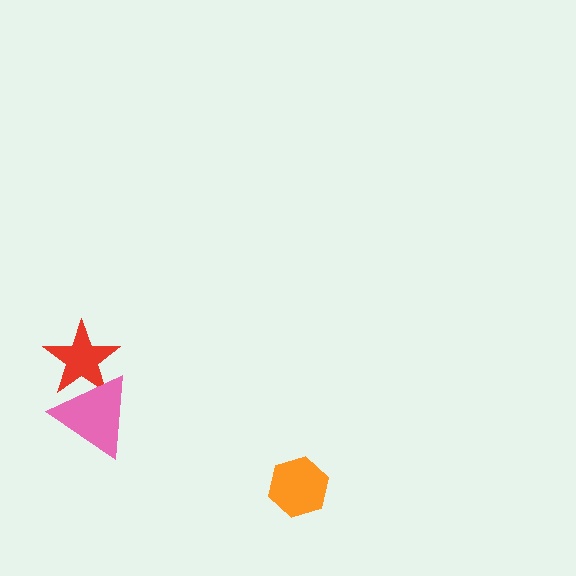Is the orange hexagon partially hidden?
No, no other shape covers it.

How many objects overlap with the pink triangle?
1 object overlaps with the pink triangle.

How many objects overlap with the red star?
1 object overlaps with the red star.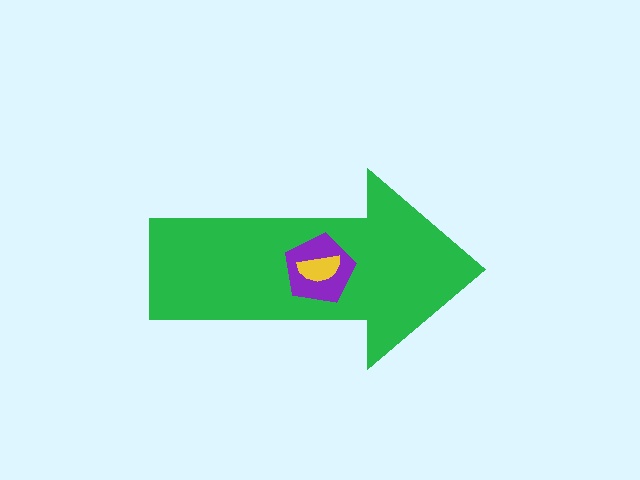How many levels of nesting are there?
3.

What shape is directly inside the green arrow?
The purple pentagon.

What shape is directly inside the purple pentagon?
The yellow semicircle.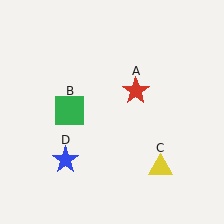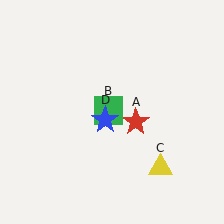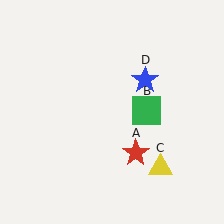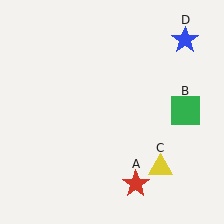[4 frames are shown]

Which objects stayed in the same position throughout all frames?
Yellow triangle (object C) remained stationary.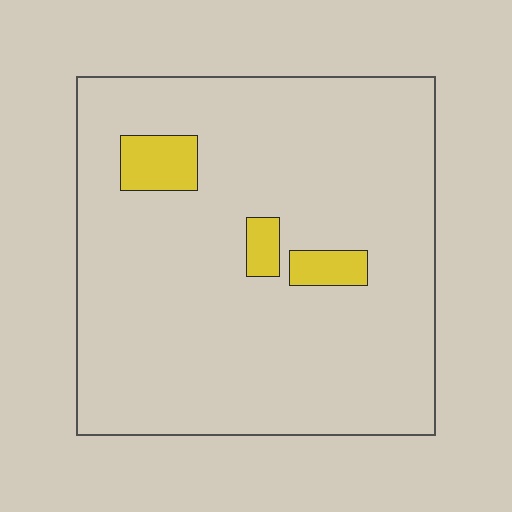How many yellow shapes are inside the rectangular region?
3.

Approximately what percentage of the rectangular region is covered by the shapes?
Approximately 5%.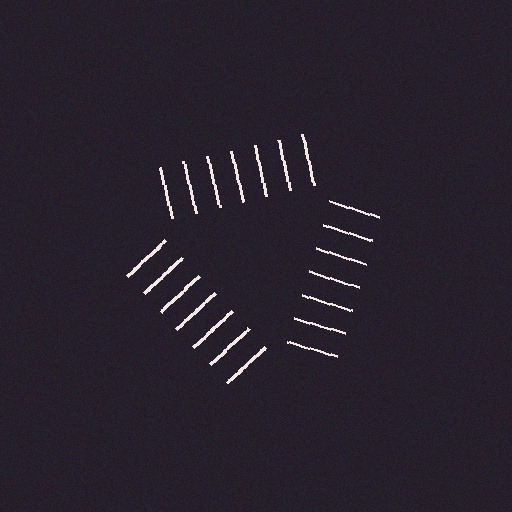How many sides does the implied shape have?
3 sides — the line-ends trace a triangle.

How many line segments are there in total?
21 — 7 along each of the 3 edges.